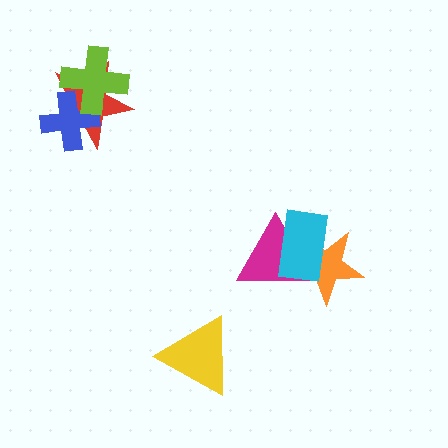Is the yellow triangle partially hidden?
No, no other shape covers it.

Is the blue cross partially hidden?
Yes, it is partially covered by another shape.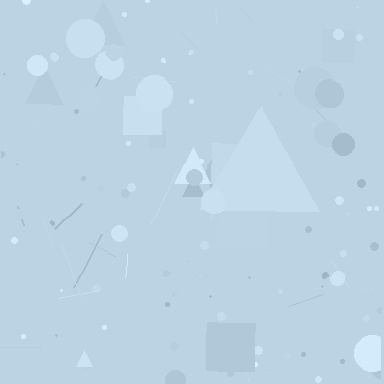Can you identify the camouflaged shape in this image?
The camouflaged shape is a triangle.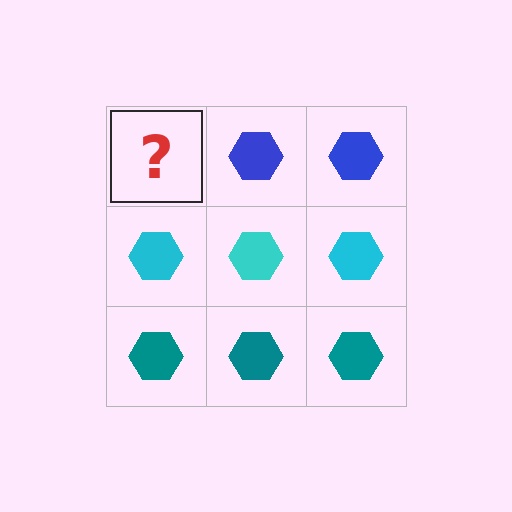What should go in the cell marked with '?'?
The missing cell should contain a blue hexagon.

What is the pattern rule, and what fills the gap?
The rule is that each row has a consistent color. The gap should be filled with a blue hexagon.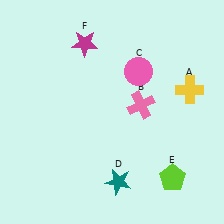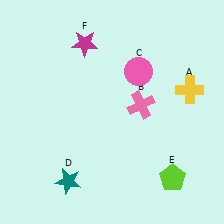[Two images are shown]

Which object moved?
The teal star (D) moved left.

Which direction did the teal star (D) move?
The teal star (D) moved left.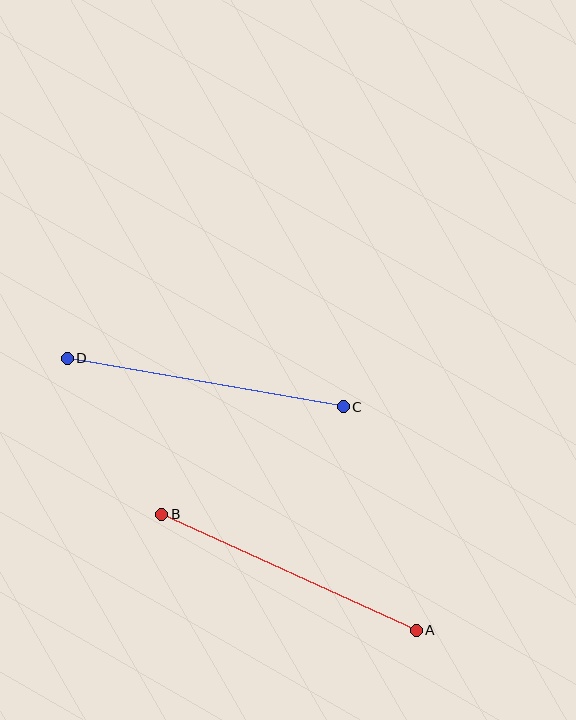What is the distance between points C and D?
The distance is approximately 280 pixels.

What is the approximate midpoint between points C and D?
The midpoint is at approximately (205, 383) pixels.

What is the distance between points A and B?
The distance is approximately 280 pixels.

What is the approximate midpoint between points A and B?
The midpoint is at approximately (289, 572) pixels.